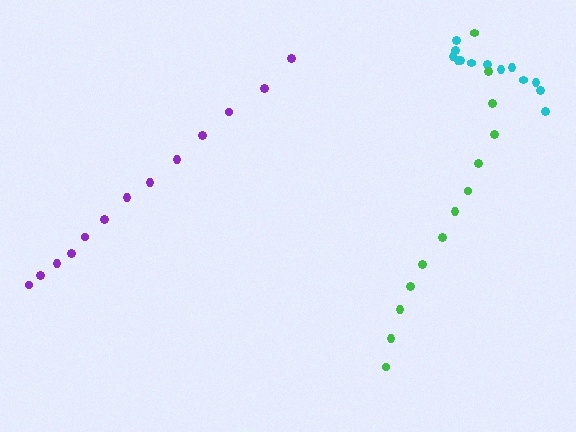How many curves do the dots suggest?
There are 3 distinct paths.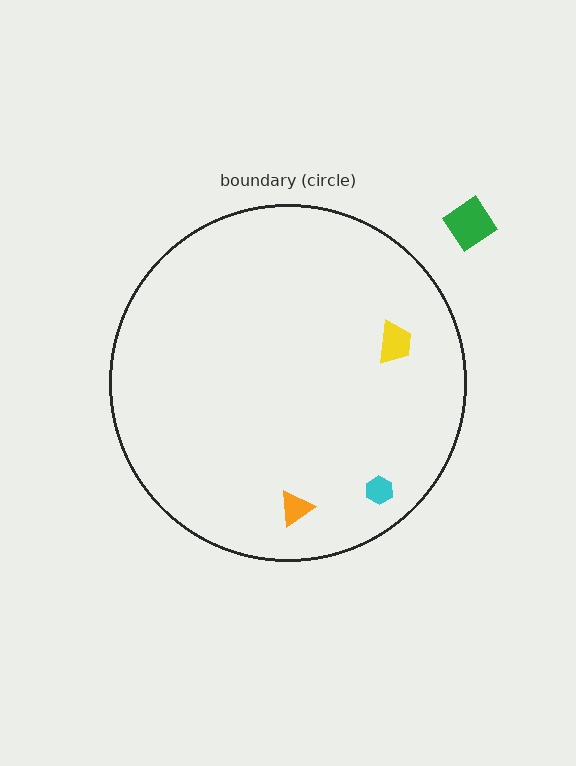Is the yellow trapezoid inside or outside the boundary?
Inside.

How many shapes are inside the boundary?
3 inside, 1 outside.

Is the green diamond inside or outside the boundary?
Outside.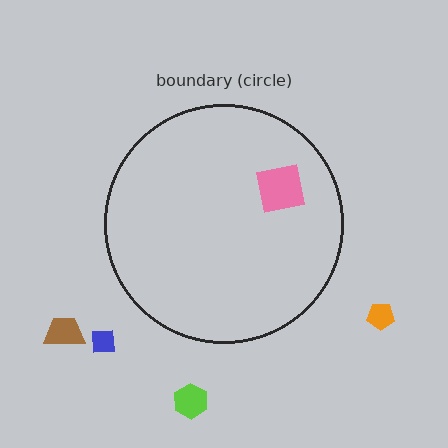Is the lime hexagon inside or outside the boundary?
Outside.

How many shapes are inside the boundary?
1 inside, 4 outside.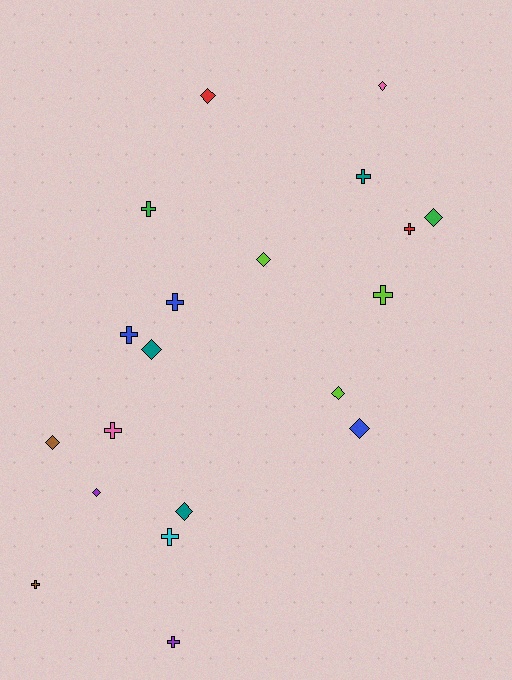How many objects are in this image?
There are 20 objects.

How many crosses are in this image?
There are 10 crosses.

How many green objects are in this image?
There are 2 green objects.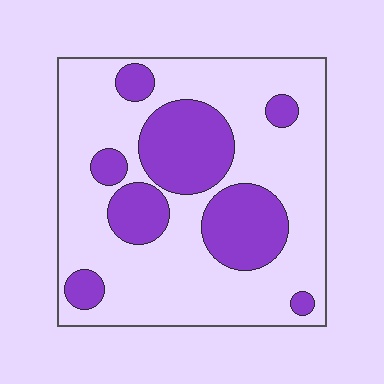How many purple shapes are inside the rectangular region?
8.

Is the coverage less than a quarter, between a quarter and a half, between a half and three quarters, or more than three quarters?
Between a quarter and a half.